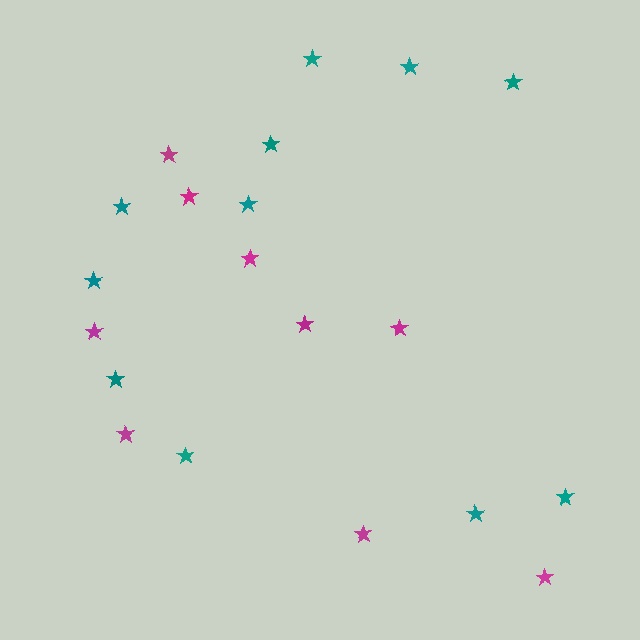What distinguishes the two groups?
There are 2 groups: one group of teal stars (11) and one group of magenta stars (9).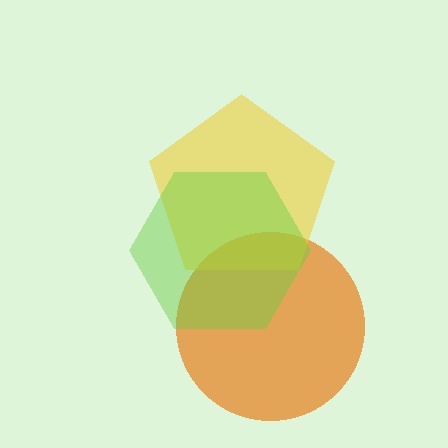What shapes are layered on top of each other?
The layered shapes are: an orange circle, a yellow pentagon, a lime hexagon.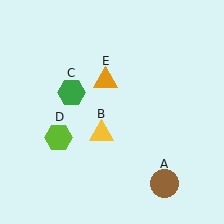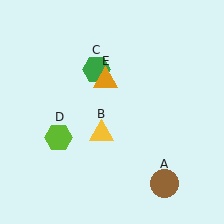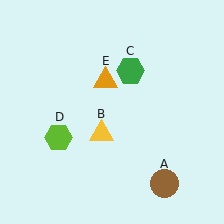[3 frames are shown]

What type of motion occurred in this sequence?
The green hexagon (object C) rotated clockwise around the center of the scene.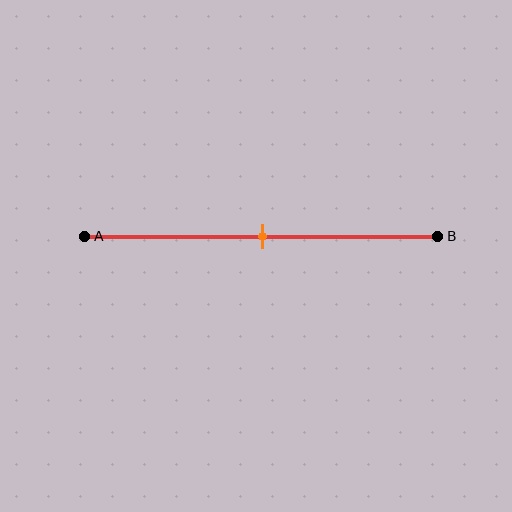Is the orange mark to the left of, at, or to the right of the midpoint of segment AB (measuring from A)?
The orange mark is approximately at the midpoint of segment AB.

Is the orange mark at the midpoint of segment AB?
Yes, the mark is approximately at the midpoint.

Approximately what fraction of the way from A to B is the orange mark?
The orange mark is approximately 50% of the way from A to B.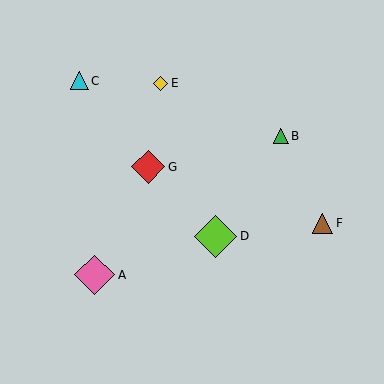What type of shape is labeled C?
Shape C is a cyan triangle.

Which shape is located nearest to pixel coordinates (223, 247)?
The lime diamond (labeled D) at (216, 236) is nearest to that location.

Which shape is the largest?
The lime diamond (labeled D) is the largest.